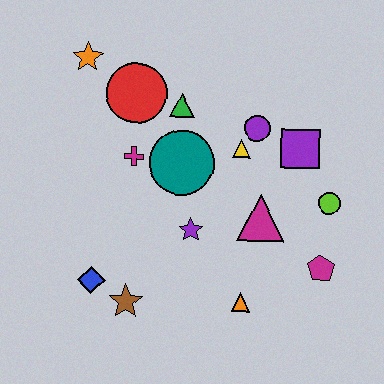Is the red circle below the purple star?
No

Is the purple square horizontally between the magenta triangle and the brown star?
No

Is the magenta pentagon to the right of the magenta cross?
Yes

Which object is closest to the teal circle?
The magenta cross is closest to the teal circle.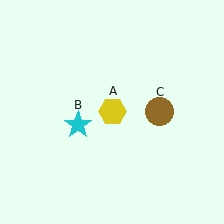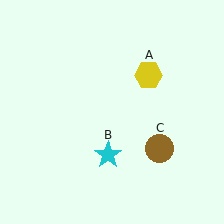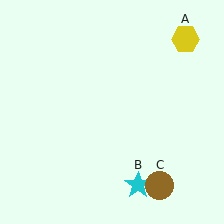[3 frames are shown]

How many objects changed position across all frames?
3 objects changed position: yellow hexagon (object A), cyan star (object B), brown circle (object C).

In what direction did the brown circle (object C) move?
The brown circle (object C) moved down.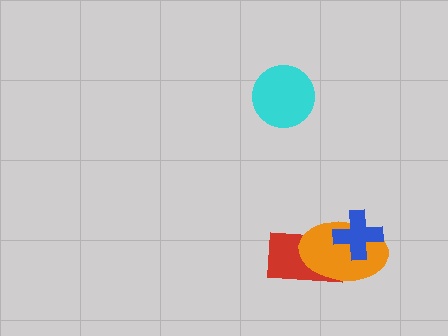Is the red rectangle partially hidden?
Yes, it is partially covered by another shape.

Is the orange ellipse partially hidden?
Yes, it is partially covered by another shape.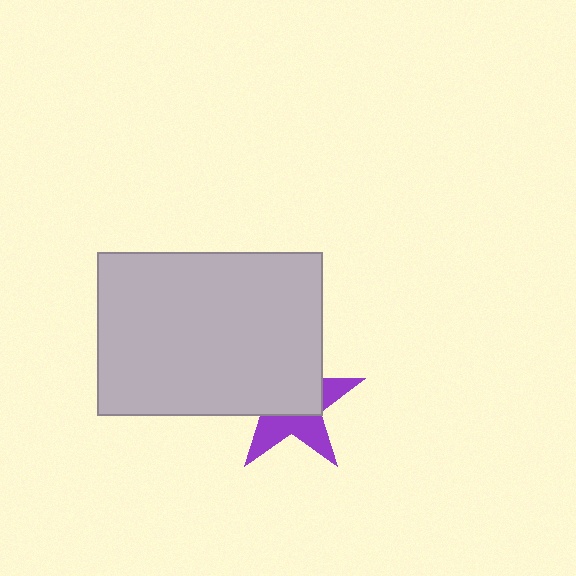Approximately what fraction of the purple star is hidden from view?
Roughly 57% of the purple star is hidden behind the light gray rectangle.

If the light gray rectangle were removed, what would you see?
You would see the complete purple star.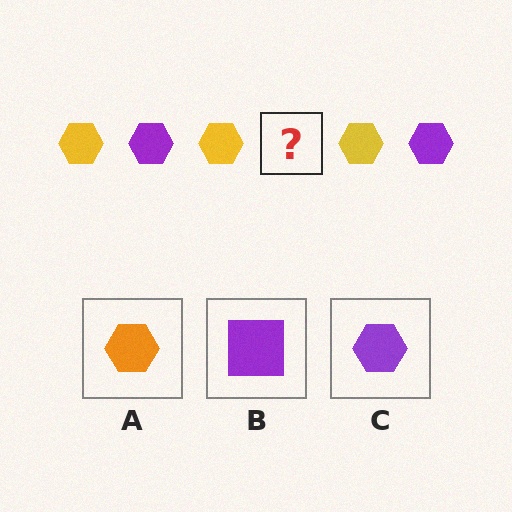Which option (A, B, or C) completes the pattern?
C.